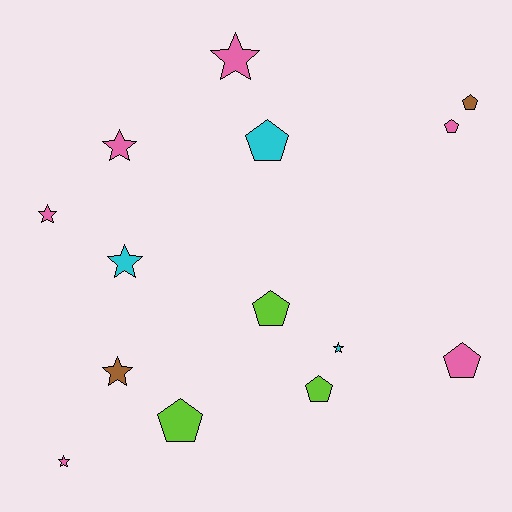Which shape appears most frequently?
Star, with 7 objects.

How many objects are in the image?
There are 14 objects.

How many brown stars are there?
There is 1 brown star.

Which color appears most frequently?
Pink, with 6 objects.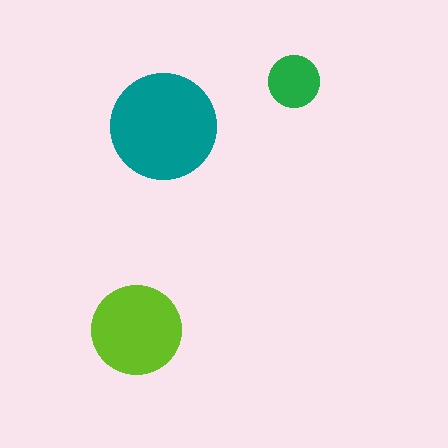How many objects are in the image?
There are 3 objects in the image.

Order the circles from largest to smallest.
the teal one, the lime one, the green one.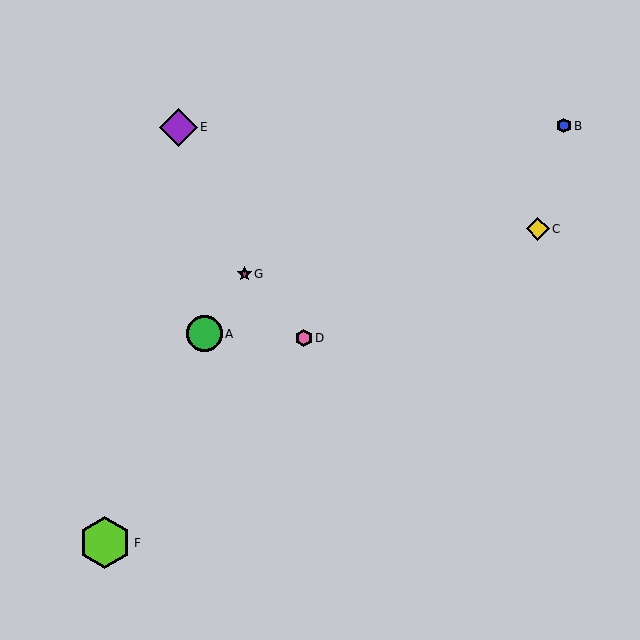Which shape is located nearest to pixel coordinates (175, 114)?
The purple diamond (labeled E) at (178, 127) is nearest to that location.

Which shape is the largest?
The lime hexagon (labeled F) is the largest.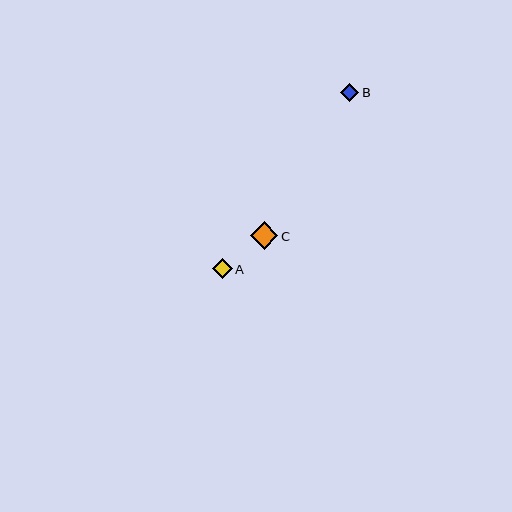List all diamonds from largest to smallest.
From largest to smallest: C, A, B.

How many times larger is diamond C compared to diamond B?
Diamond C is approximately 1.5 times the size of diamond B.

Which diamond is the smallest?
Diamond B is the smallest with a size of approximately 18 pixels.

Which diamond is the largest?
Diamond C is the largest with a size of approximately 27 pixels.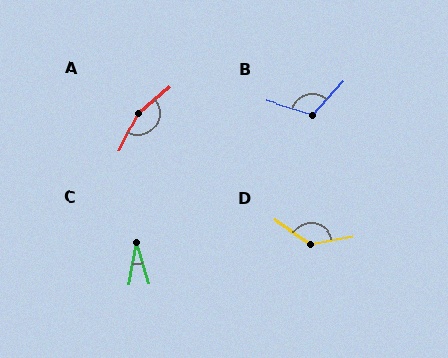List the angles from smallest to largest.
C (27°), B (115°), D (134°), A (156°).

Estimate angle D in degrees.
Approximately 134 degrees.